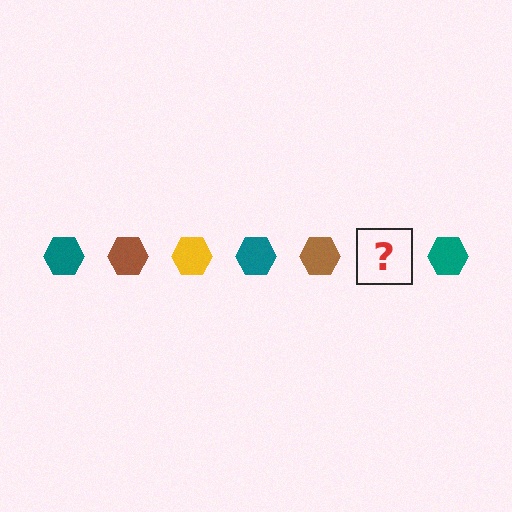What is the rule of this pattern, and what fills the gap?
The rule is that the pattern cycles through teal, brown, yellow hexagons. The gap should be filled with a yellow hexagon.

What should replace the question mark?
The question mark should be replaced with a yellow hexagon.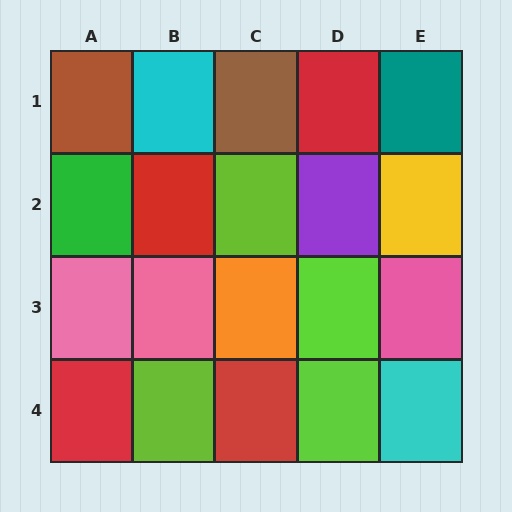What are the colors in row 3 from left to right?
Pink, pink, orange, lime, pink.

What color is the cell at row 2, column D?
Purple.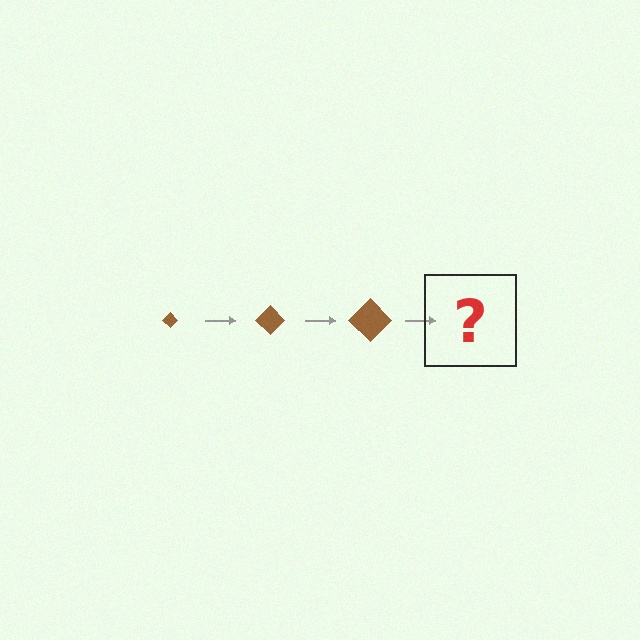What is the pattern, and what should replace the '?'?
The pattern is that the diamond gets progressively larger each step. The '?' should be a brown diamond, larger than the previous one.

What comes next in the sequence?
The next element should be a brown diamond, larger than the previous one.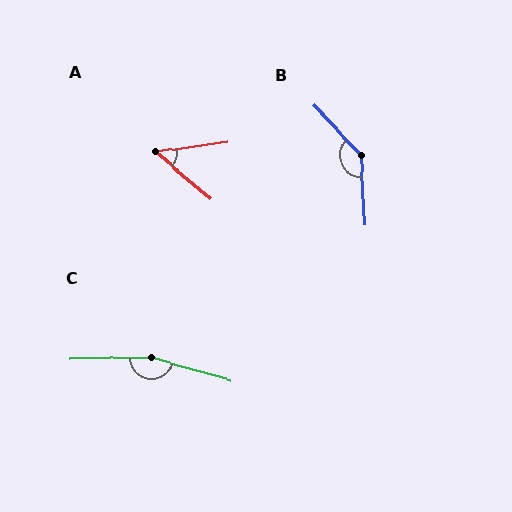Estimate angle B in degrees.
Approximately 139 degrees.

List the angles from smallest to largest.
A (47°), B (139°), C (163°).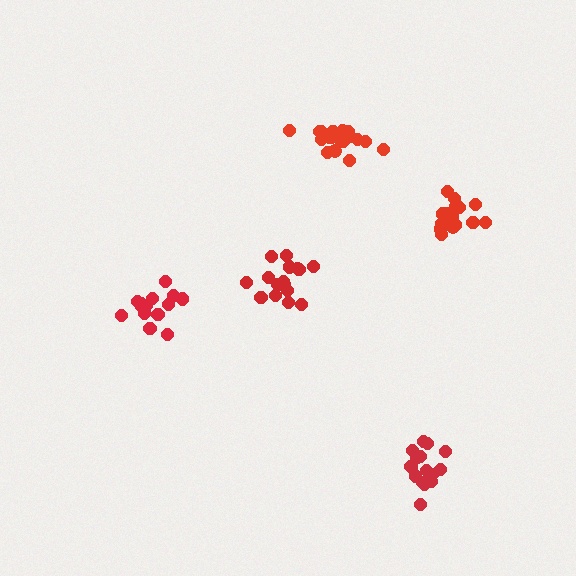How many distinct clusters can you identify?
There are 5 distinct clusters.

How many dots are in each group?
Group 1: 17 dots, Group 2: 16 dots, Group 3: 15 dots, Group 4: 14 dots, Group 5: 19 dots (81 total).